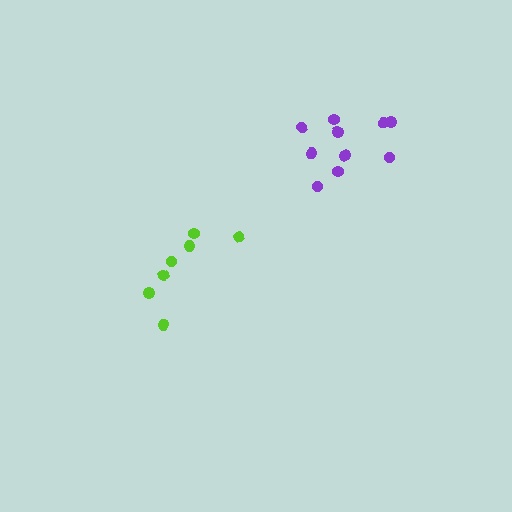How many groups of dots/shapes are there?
There are 2 groups.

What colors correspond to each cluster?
The clusters are colored: purple, lime.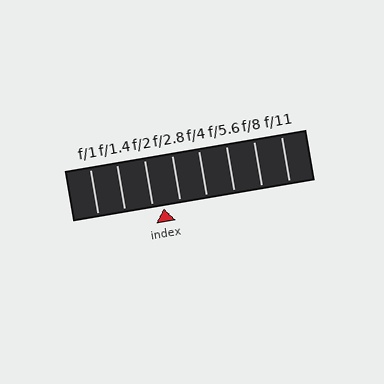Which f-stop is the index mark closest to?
The index mark is closest to f/2.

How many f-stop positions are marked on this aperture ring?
There are 8 f-stop positions marked.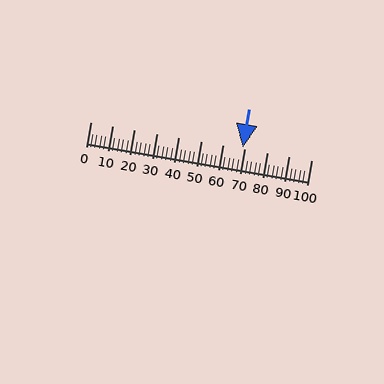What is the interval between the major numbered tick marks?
The major tick marks are spaced 10 units apart.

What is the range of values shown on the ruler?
The ruler shows values from 0 to 100.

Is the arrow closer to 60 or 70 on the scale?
The arrow is closer to 70.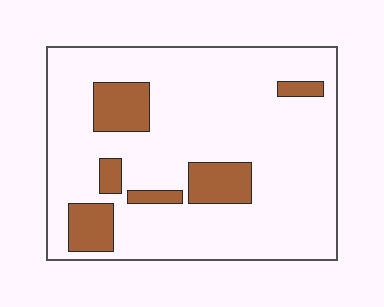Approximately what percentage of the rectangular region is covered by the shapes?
Approximately 15%.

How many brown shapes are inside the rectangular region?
6.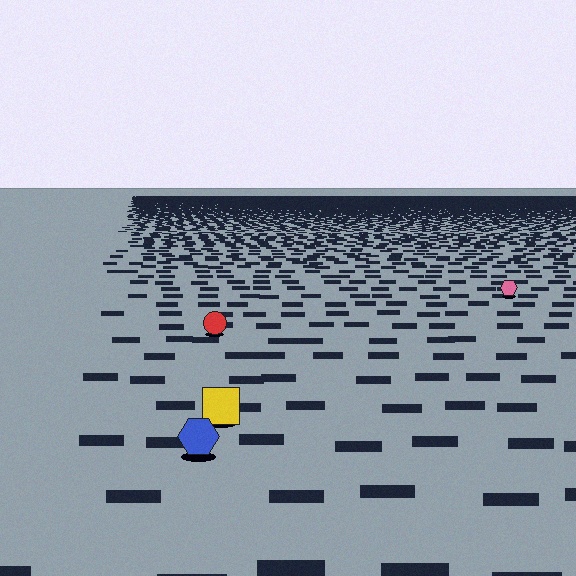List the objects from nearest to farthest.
From nearest to farthest: the blue hexagon, the yellow square, the red circle, the pink hexagon.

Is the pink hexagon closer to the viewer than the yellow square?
No. The yellow square is closer — you can tell from the texture gradient: the ground texture is coarser near it.